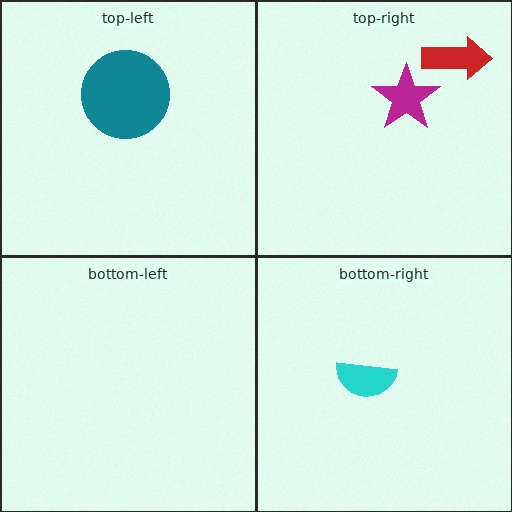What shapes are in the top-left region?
The teal circle.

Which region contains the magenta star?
The top-right region.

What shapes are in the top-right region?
The red arrow, the magenta star.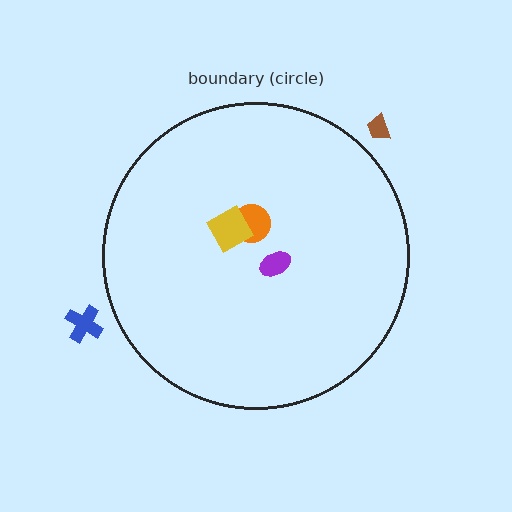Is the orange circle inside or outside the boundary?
Inside.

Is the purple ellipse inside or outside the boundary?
Inside.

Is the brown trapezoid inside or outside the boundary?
Outside.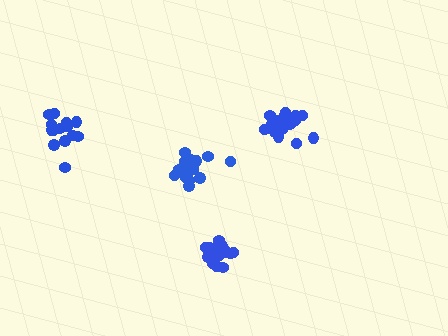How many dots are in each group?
Group 1: 14 dots, Group 2: 16 dots, Group 3: 18 dots, Group 4: 18 dots (66 total).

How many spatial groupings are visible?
There are 4 spatial groupings.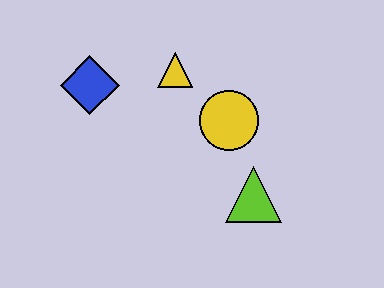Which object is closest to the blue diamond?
The yellow triangle is closest to the blue diamond.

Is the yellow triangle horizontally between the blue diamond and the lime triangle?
Yes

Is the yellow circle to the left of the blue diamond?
No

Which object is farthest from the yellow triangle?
The lime triangle is farthest from the yellow triangle.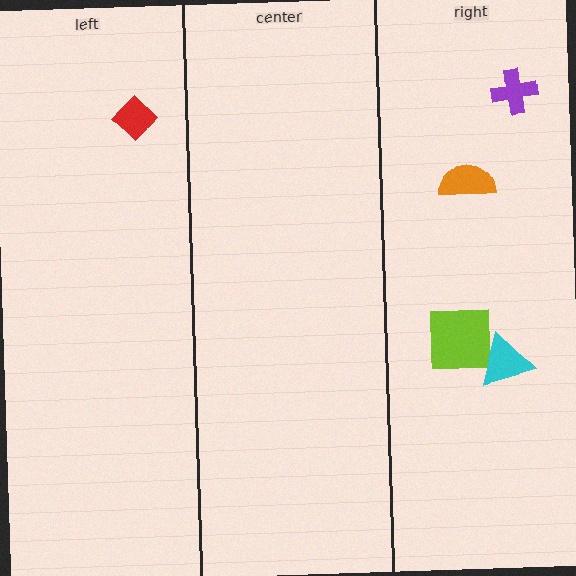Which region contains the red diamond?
The left region.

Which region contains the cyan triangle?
The right region.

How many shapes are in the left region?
1.